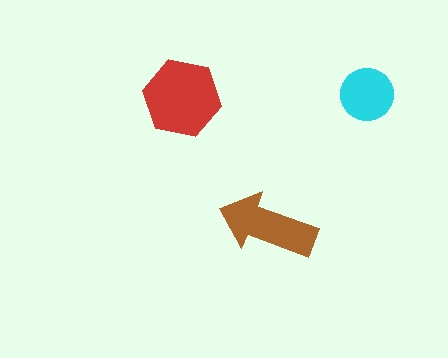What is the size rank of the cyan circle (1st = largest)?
3rd.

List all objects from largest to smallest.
The red hexagon, the brown arrow, the cyan circle.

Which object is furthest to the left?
The red hexagon is leftmost.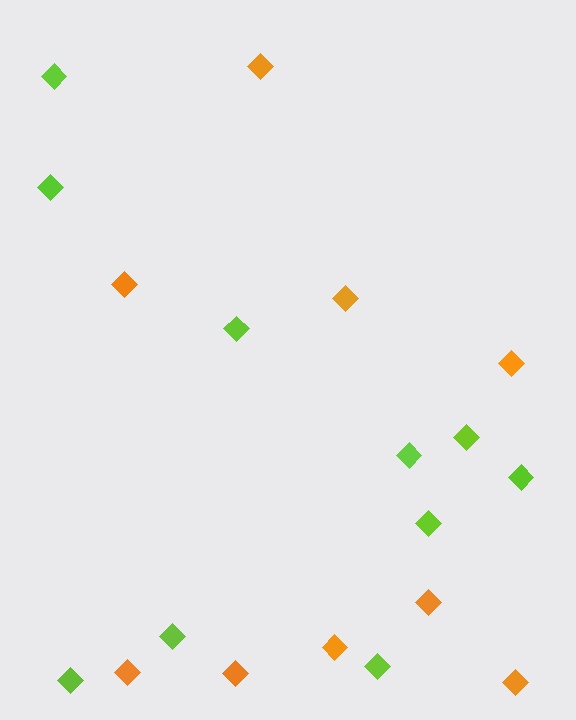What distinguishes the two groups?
There are 2 groups: one group of orange diamonds (9) and one group of lime diamonds (10).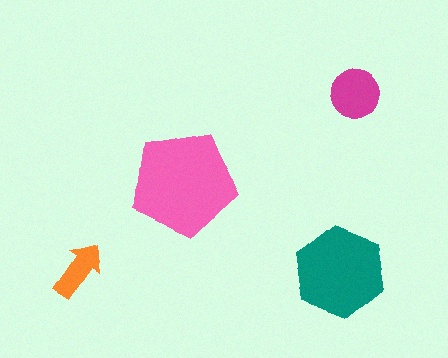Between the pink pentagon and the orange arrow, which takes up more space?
The pink pentagon.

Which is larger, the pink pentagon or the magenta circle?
The pink pentagon.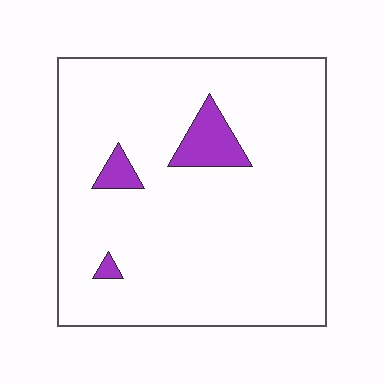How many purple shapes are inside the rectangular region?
3.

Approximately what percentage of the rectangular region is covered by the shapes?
Approximately 5%.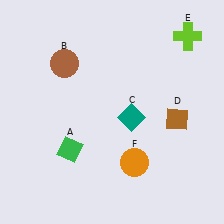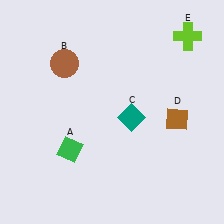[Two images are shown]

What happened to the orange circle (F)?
The orange circle (F) was removed in Image 2. It was in the bottom-right area of Image 1.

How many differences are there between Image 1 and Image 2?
There is 1 difference between the two images.